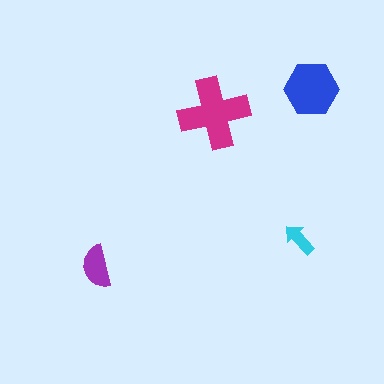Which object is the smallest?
The cyan arrow.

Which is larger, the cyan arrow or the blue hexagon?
The blue hexagon.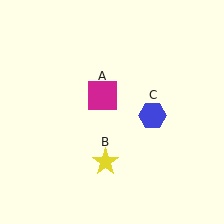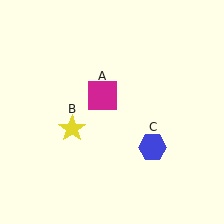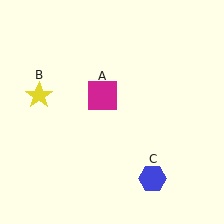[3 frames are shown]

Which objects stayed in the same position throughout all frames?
Magenta square (object A) remained stationary.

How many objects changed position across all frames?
2 objects changed position: yellow star (object B), blue hexagon (object C).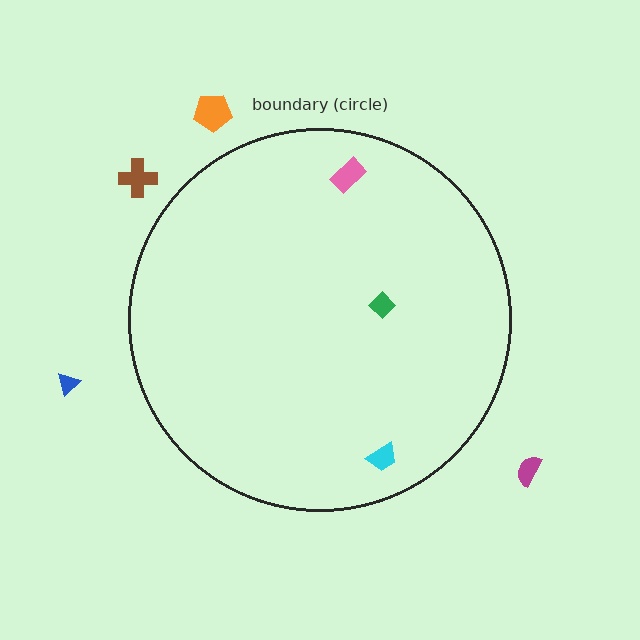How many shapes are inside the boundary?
3 inside, 4 outside.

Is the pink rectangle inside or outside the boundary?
Inside.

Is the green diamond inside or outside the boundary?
Inside.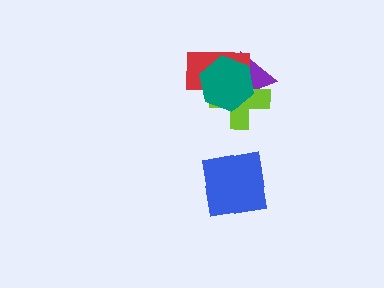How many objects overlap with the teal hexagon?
3 objects overlap with the teal hexagon.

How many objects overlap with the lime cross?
3 objects overlap with the lime cross.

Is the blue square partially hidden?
No, no other shape covers it.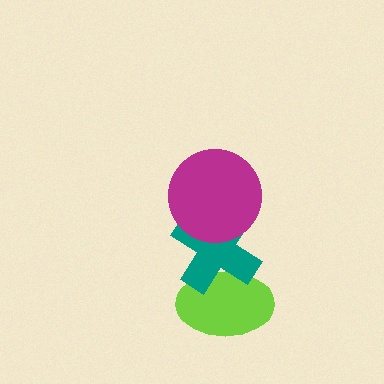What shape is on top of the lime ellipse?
The teal cross is on top of the lime ellipse.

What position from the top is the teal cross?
The teal cross is 2nd from the top.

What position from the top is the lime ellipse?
The lime ellipse is 3rd from the top.